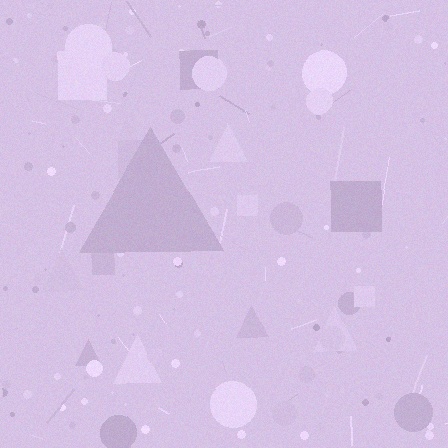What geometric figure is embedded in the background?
A triangle is embedded in the background.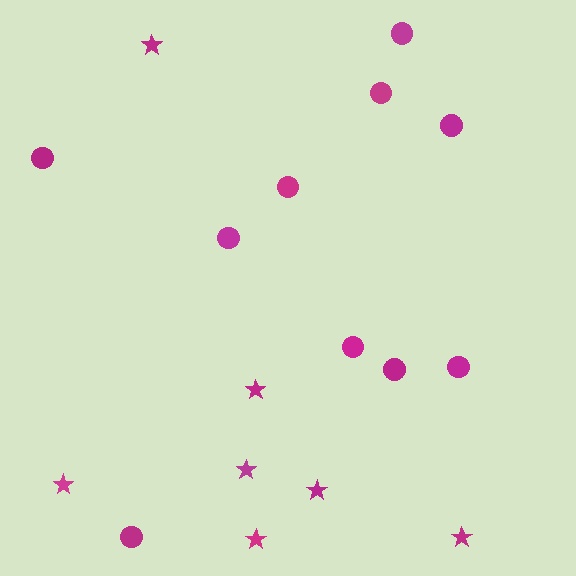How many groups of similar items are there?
There are 2 groups: one group of circles (10) and one group of stars (7).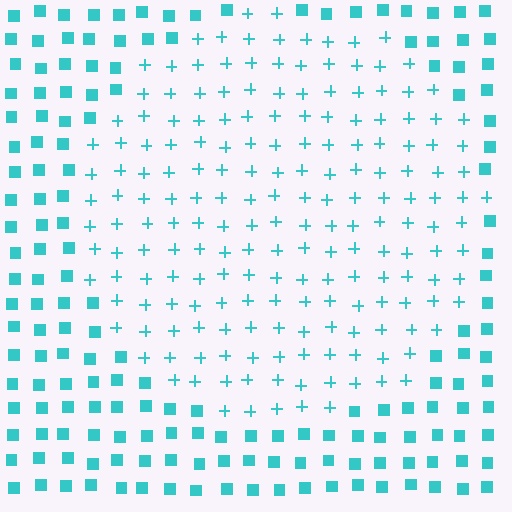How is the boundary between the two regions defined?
The boundary is defined by a change in element shape: plus signs inside vs. squares outside. All elements share the same color and spacing.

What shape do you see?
I see a circle.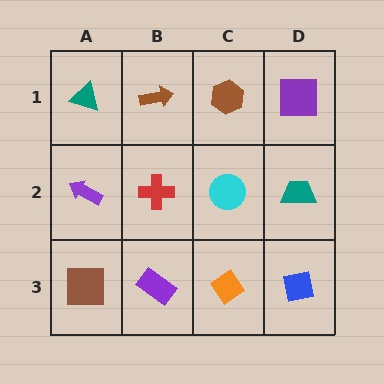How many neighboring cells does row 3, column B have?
3.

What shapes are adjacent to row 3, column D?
A teal trapezoid (row 2, column D), an orange diamond (row 3, column C).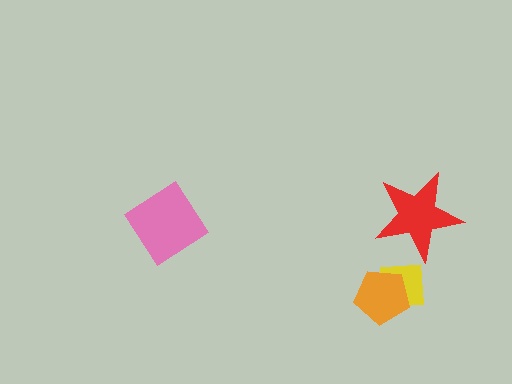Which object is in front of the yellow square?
The orange pentagon is in front of the yellow square.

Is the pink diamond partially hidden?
No, no other shape covers it.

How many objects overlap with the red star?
0 objects overlap with the red star.